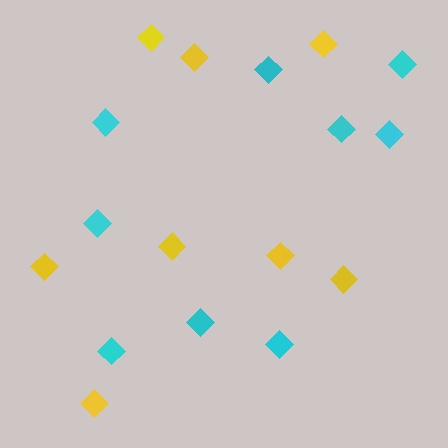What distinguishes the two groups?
There are 2 groups: one group of yellow diamonds (8) and one group of cyan diamonds (9).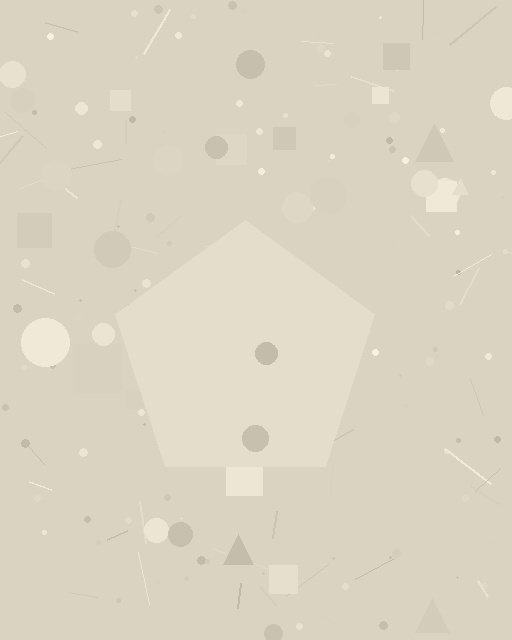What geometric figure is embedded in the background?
A pentagon is embedded in the background.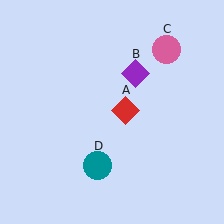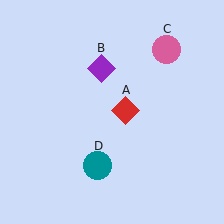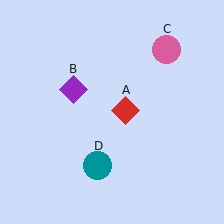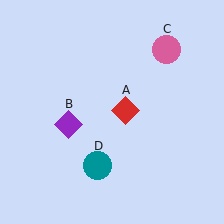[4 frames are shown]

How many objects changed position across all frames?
1 object changed position: purple diamond (object B).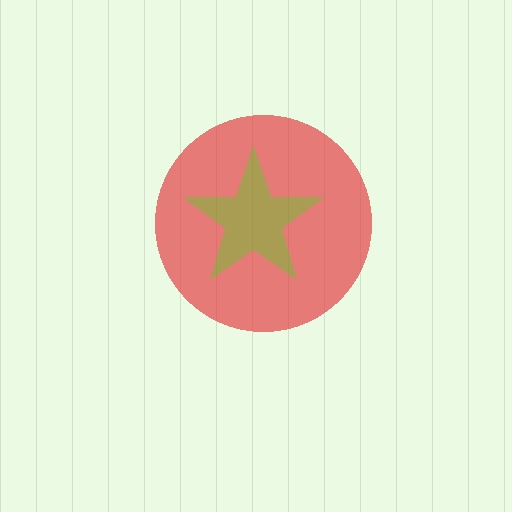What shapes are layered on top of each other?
The layered shapes are: a red circle, a lime star.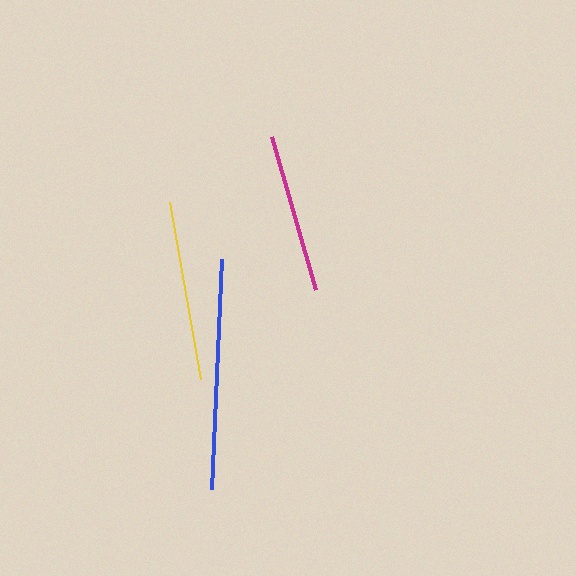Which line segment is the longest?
The blue line is the longest at approximately 230 pixels.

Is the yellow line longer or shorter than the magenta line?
The yellow line is longer than the magenta line.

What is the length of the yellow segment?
The yellow segment is approximately 179 pixels long.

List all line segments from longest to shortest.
From longest to shortest: blue, yellow, magenta.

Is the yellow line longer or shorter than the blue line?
The blue line is longer than the yellow line.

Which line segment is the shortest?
The magenta line is the shortest at approximately 158 pixels.